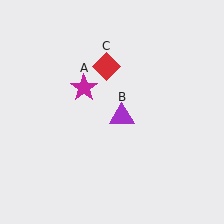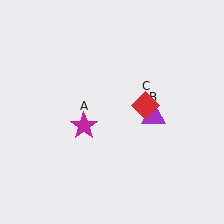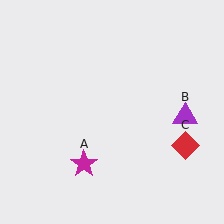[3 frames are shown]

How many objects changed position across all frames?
3 objects changed position: magenta star (object A), purple triangle (object B), red diamond (object C).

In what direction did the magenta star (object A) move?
The magenta star (object A) moved down.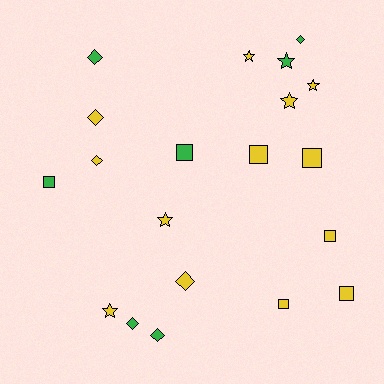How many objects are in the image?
There are 20 objects.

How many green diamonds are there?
There are 4 green diamonds.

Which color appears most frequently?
Yellow, with 13 objects.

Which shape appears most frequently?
Square, with 7 objects.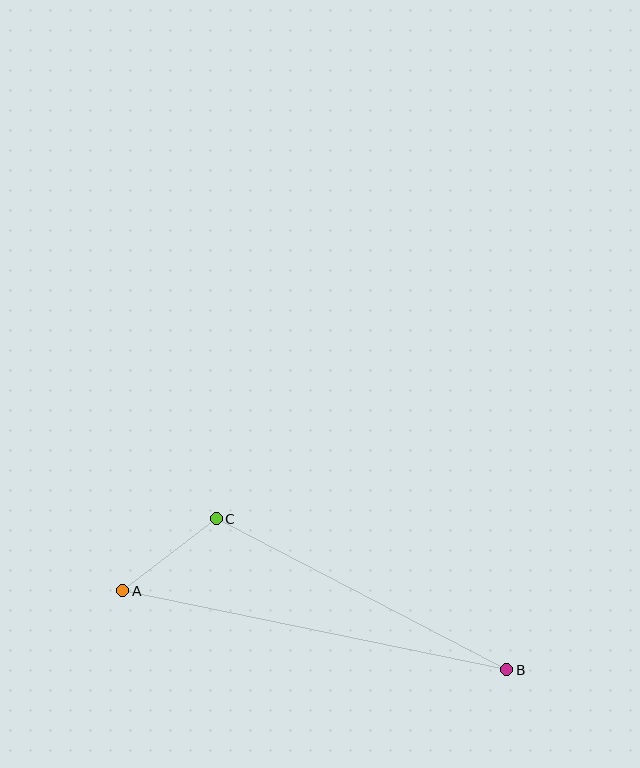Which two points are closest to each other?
Points A and C are closest to each other.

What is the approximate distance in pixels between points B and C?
The distance between B and C is approximately 327 pixels.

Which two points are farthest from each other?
Points A and B are farthest from each other.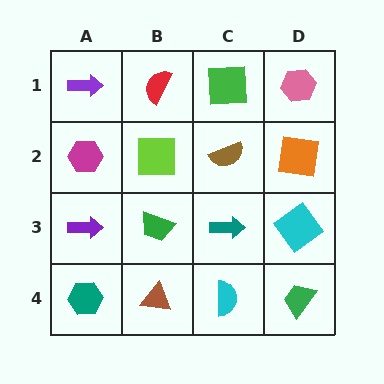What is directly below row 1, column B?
A lime square.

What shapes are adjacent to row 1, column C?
A brown semicircle (row 2, column C), a red semicircle (row 1, column B), a pink hexagon (row 1, column D).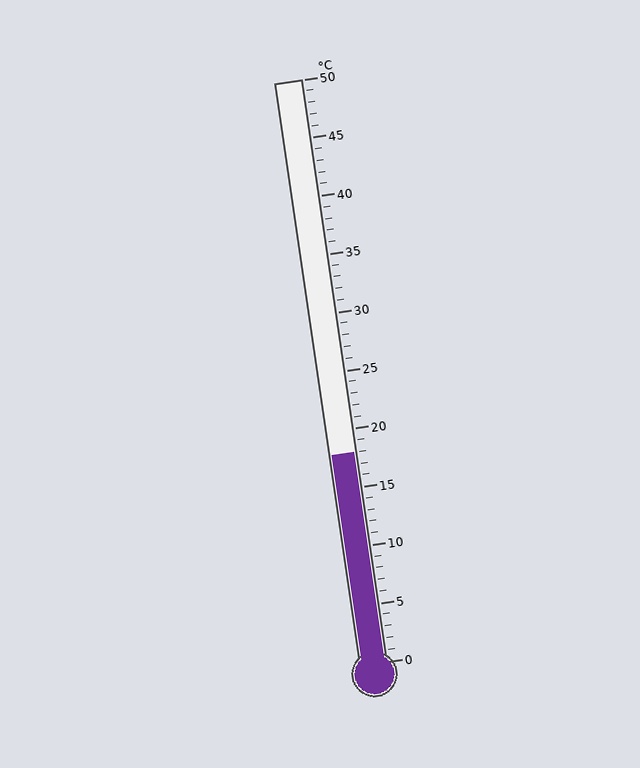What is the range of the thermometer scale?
The thermometer scale ranges from 0°C to 50°C.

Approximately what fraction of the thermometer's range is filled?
The thermometer is filled to approximately 35% of its range.